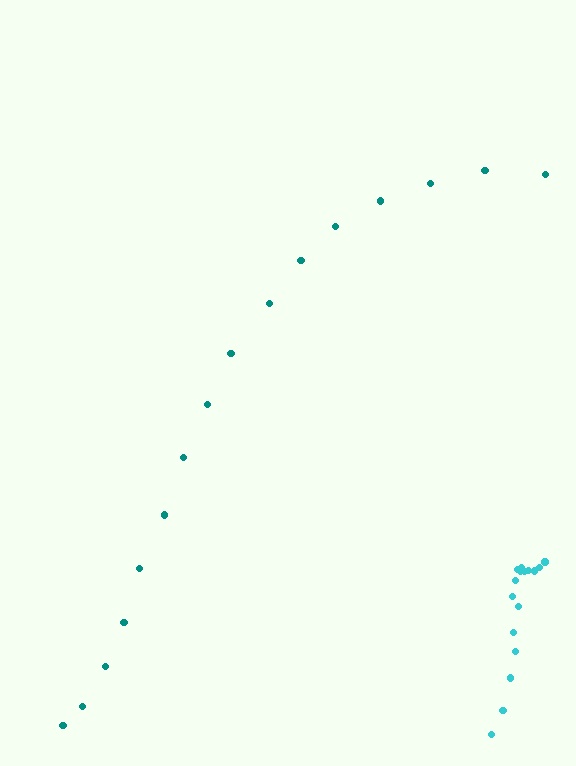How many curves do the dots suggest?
There are 2 distinct paths.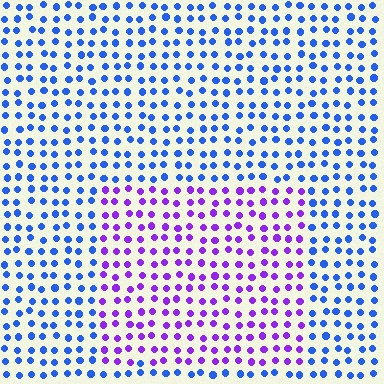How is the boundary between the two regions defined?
The boundary is defined purely by a slight shift in hue (about 52 degrees). Spacing, size, and orientation are identical on both sides.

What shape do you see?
I see a rectangle.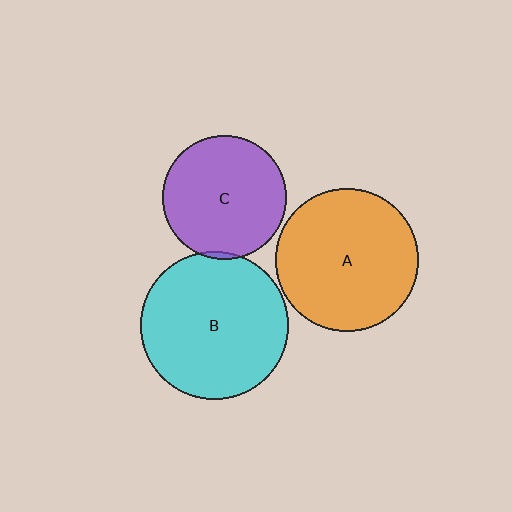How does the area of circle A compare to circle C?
Approximately 1.3 times.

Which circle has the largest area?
Circle B (cyan).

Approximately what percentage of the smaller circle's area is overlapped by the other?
Approximately 5%.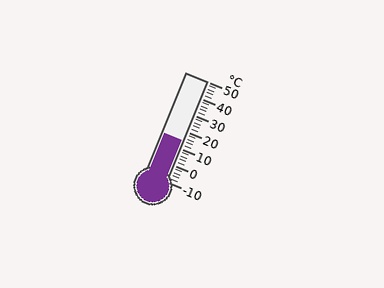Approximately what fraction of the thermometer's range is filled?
The thermometer is filled to approximately 40% of its range.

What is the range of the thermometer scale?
The thermometer scale ranges from -10°C to 50°C.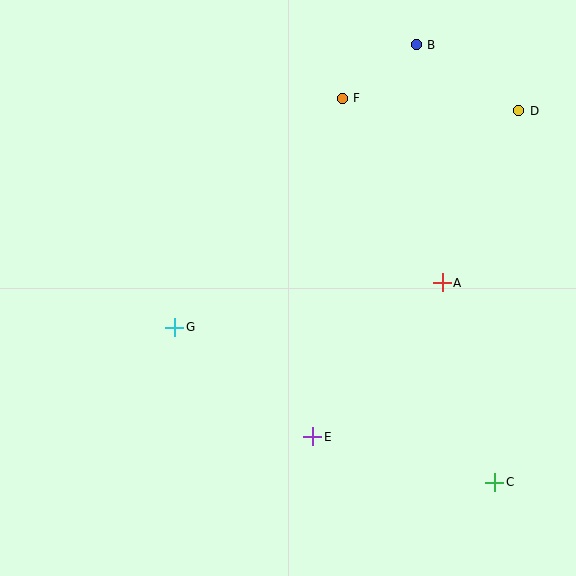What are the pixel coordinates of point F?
Point F is at (342, 98).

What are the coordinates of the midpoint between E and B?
The midpoint between E and B is at (364, 241).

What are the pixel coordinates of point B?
Point B is at (416, 45).